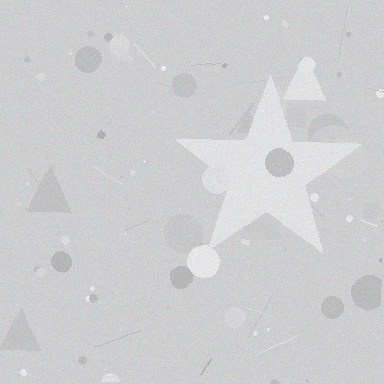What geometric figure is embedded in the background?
A star is embedded in the background.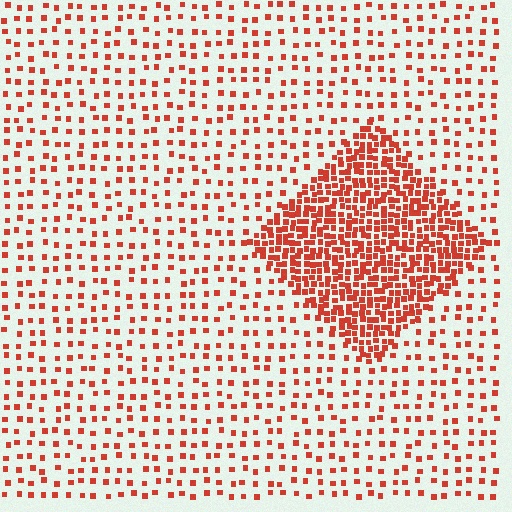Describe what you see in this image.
The image contains small red elements arranged at two different densities. A diamond-shaped region is visible where the elements are more densely packed than the surrounding area.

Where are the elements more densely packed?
The elements are more densely packed inside the diamond boundary.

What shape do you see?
I see a diamond.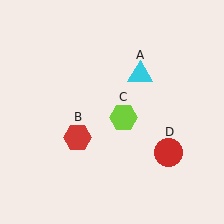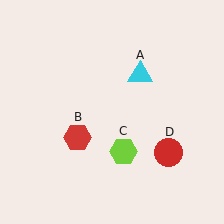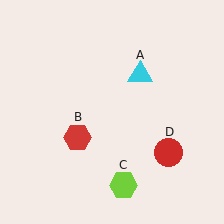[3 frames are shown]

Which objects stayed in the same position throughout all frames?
Cyan triangle (object A) and red hexagon (object B) and red circle (object D) remained stationary.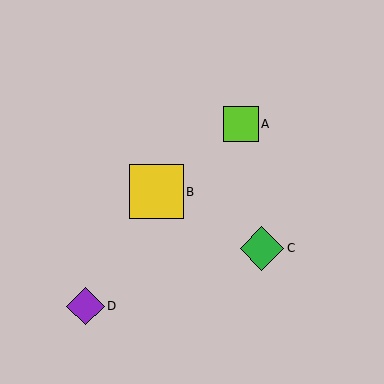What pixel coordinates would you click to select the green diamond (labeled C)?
Click at (262, 248) to select the green diamond C.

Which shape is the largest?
The yellow square (labeled B) is the largest.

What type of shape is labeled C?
Shape C is a green diamond.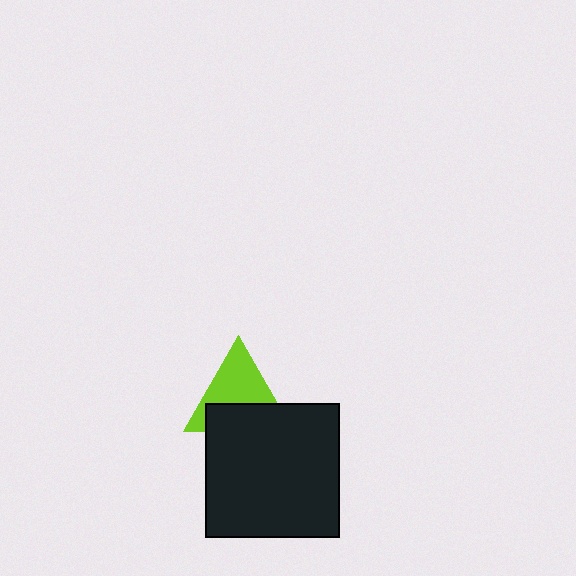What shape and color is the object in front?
The object in front is a black square.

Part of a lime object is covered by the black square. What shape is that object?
It is a triangle.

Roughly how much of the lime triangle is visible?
About half of it is visible (roughly 58%).